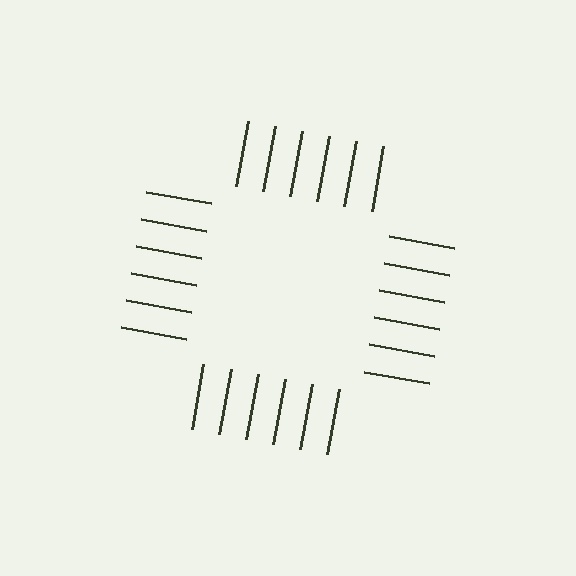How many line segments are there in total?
24 — 6 along each of the 4 edges.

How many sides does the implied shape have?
4 sides — the line-ends trace a square.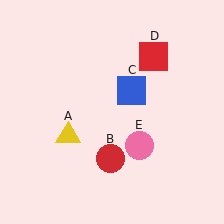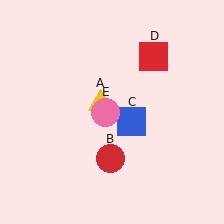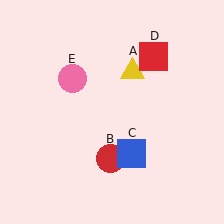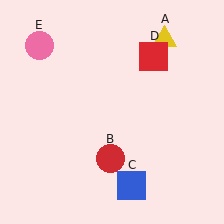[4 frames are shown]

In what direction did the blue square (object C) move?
The blue square (object C) moved down.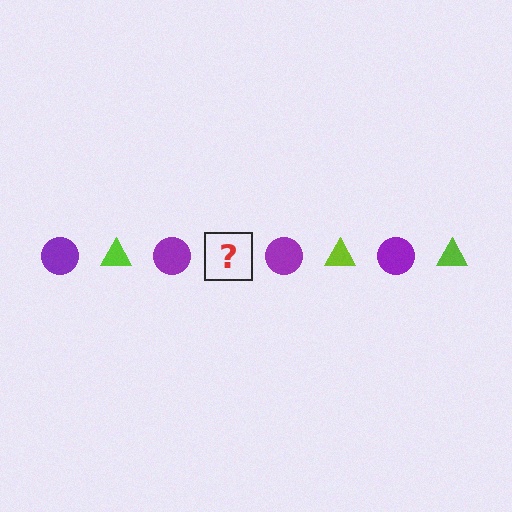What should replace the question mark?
The question mark should be replaced with a lime triangle.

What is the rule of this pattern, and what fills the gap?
The rule is that the pattern alternates between purple circle and lime triangle. The gap should be filled with a lime triangle.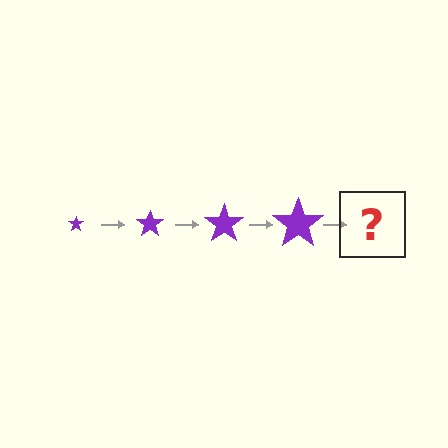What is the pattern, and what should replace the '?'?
The pattern is that the star gets progressively larger each step. The '?' should be a purple star, larger than the previous one.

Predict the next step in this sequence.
The next step is a purple star, larger than the previous one.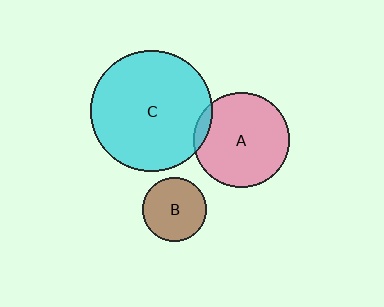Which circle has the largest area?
Circle C (cyan).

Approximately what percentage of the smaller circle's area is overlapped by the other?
Approximately 5%.